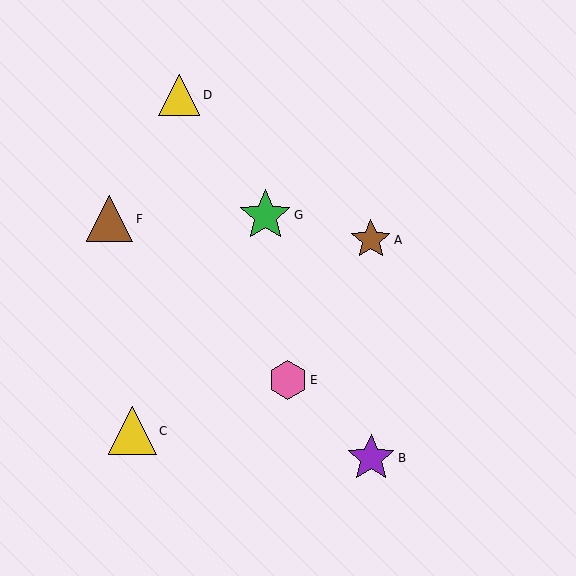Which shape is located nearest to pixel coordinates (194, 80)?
The yellow triangle (labeled D) at (179, 95) is nearest to that location.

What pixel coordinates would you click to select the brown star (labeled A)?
Click at (371, 240) to select the brown star A.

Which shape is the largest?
The green star (labeled G) is the largest.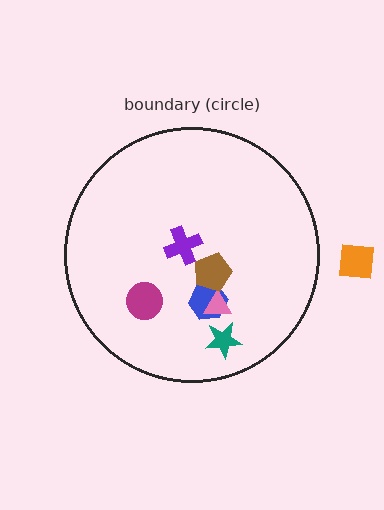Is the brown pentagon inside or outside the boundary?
Inside.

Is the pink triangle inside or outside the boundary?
Inside.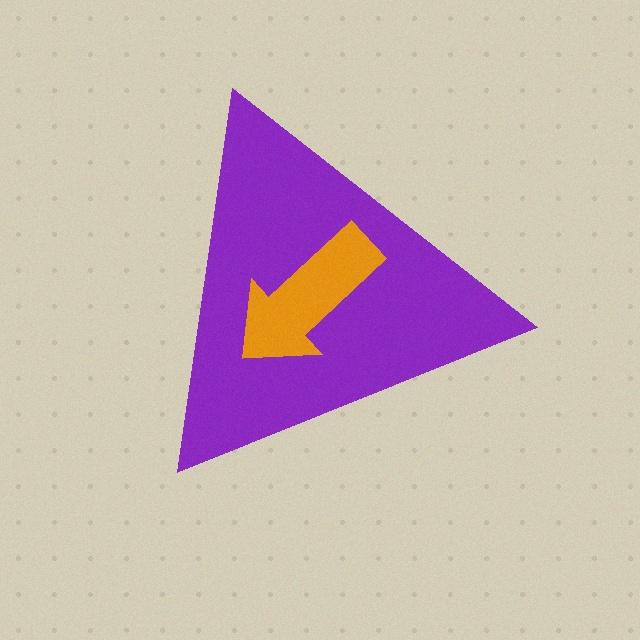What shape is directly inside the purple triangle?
The orange arrow.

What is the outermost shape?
The purple triangle.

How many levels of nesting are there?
2.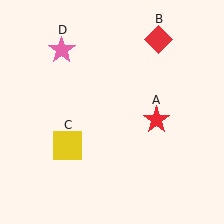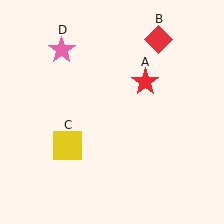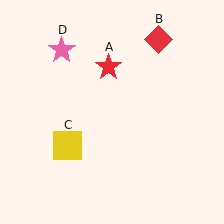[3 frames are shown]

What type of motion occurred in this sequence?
The red star (object A) rotated counterclockwise around the center of the scene.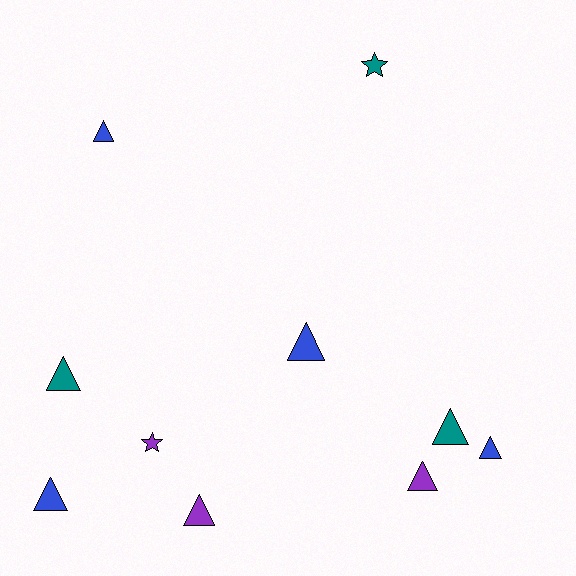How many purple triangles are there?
There are 2 purple triangles.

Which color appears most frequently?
Blue, with 4 objects.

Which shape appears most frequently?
Triangle, with 8 objects.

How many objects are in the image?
There are 10 objects.